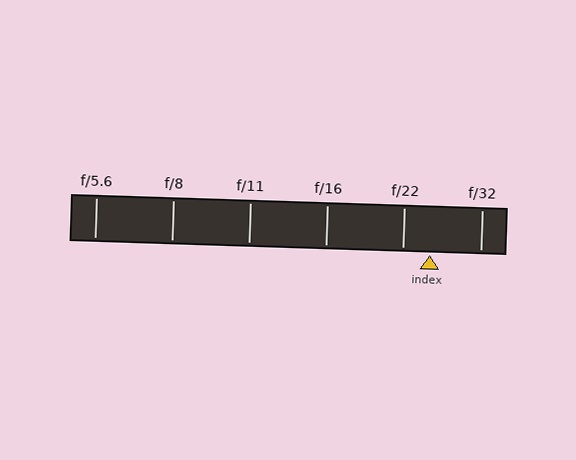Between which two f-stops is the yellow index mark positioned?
The index mark is between f/22 and f/32.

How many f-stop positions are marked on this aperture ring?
There are 6 f-stop positions marked.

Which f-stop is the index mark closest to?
The index mark is closest to f/22.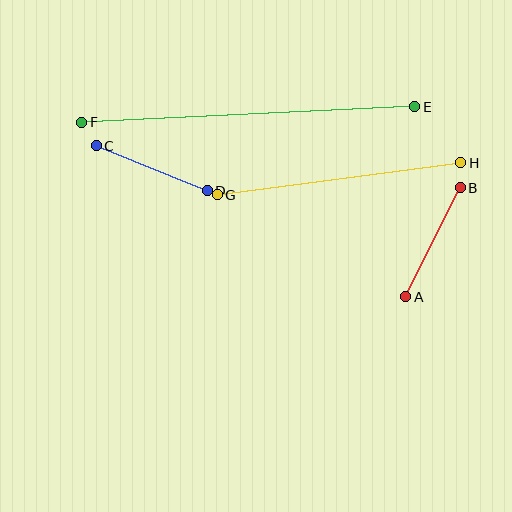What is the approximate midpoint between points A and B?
The midpoint is at approximately (433, 242) pixels.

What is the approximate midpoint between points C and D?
The midpoint is at approximately (152, 168) pixels.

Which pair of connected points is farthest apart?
Points E and F are farthest apart.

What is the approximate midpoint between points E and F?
The midpoint is at approximately (248, 114) pixels.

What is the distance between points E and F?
The distance is approximately 333 pixels.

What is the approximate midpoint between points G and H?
The midpoint is at approximately (339, 179) pixels.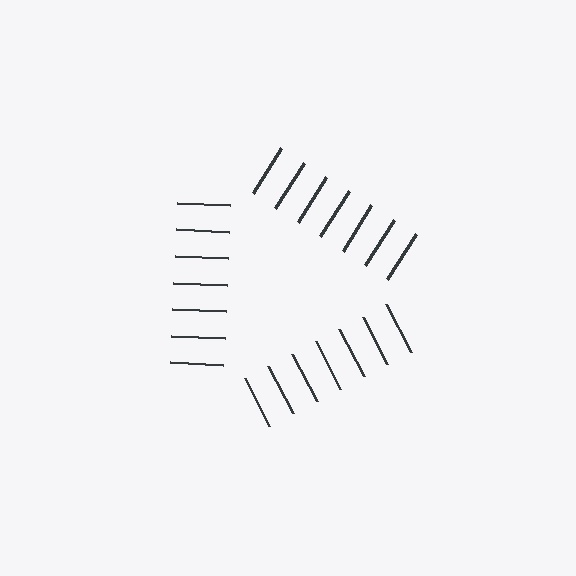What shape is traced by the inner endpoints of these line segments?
An illusory triangle — the line segments terminate on its edges but no continuous stroke is drawn.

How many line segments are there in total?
21 — 7 along each of the 3 edges.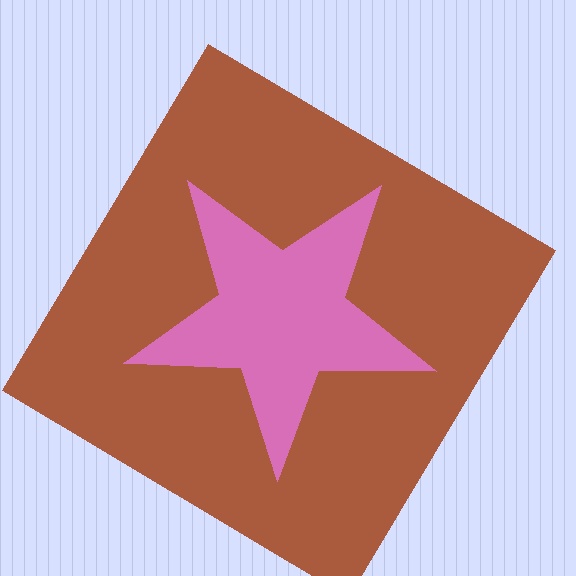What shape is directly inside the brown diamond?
The pink star.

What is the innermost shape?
The pink star.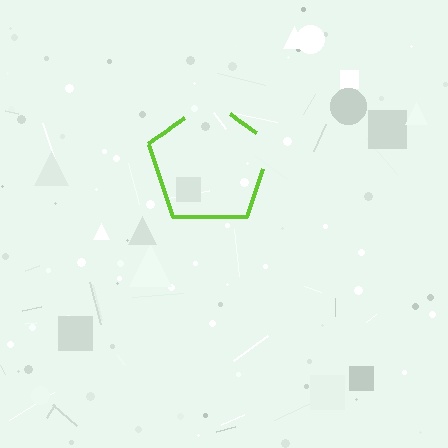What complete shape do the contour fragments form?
The contour fragments form a pentagon.